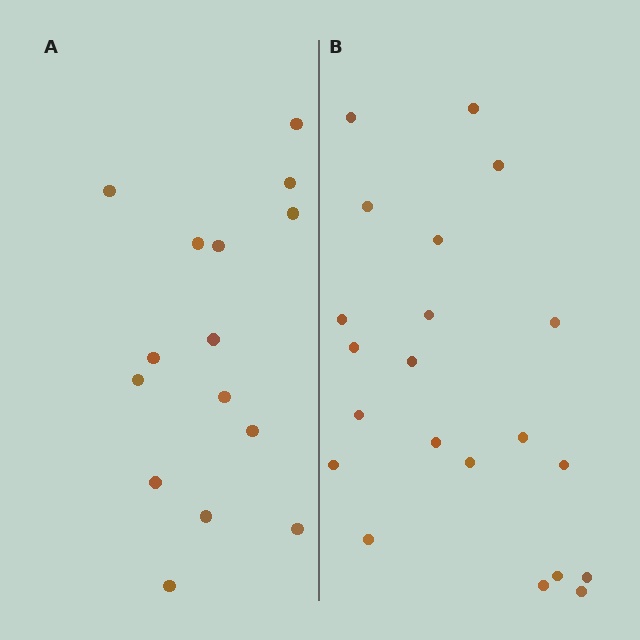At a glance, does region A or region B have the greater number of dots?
Region B (the right region) has more dots.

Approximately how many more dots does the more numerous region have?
Region B has about 6 more dots than region A.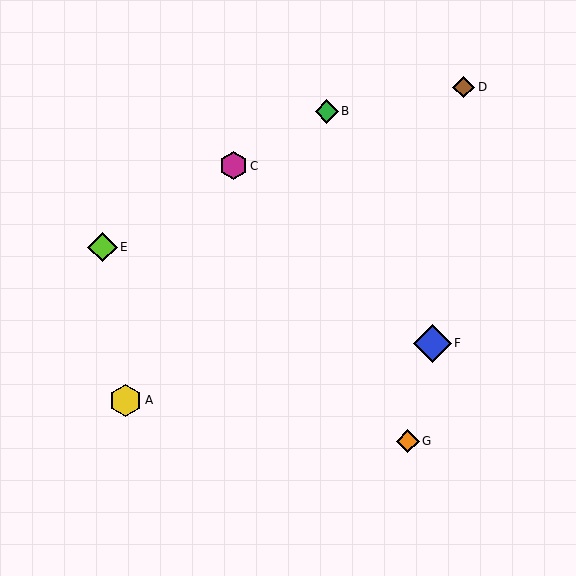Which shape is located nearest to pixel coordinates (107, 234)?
The lime diamond (labeled E) at (102, 247) is nearest to that location.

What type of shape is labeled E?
Shape E is a lime diamond.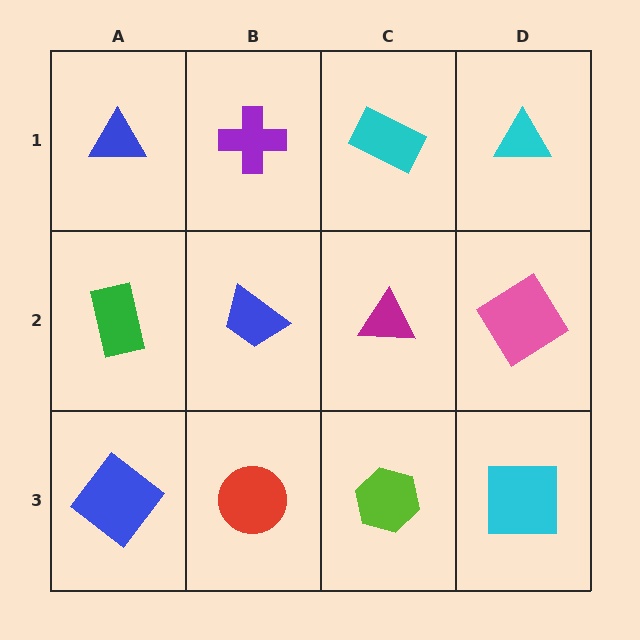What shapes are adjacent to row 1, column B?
A blue trapezoid (row 2, column B), a blue triangle (row 1, column A), a cyan rectangle (row 1, column C).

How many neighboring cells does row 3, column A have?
2.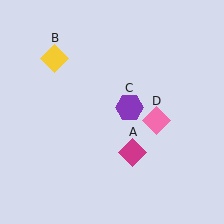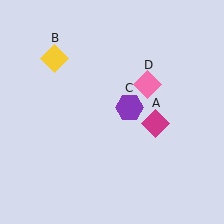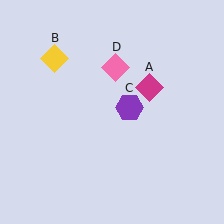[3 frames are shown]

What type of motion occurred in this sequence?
The magenta diamond (object A), pink diamond (object D) rotated counterclockwise around the center of the scene.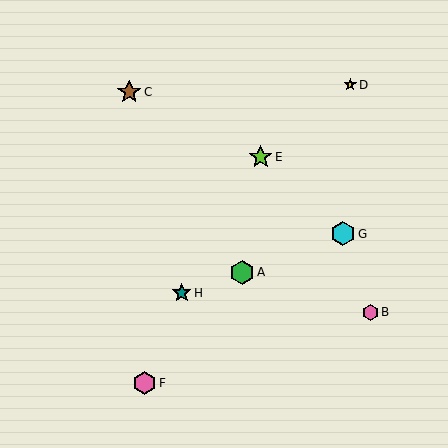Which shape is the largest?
The green hexagon (labeled A) is the largest.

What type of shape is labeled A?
Shape A is a green hexagon.